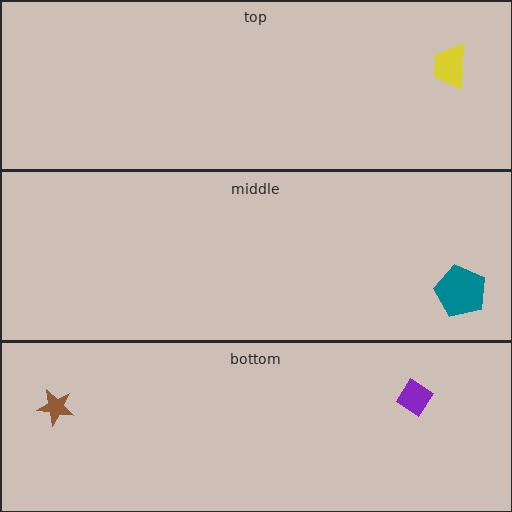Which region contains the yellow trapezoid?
The top region.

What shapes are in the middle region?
The teal pentagon.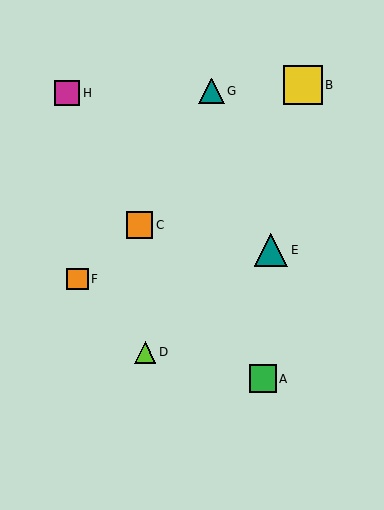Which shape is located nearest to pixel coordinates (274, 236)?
The teal triangle (labeled E) at (271, 250) is nearest to that location.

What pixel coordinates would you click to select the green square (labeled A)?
Click at (263, 379) to select the green square A.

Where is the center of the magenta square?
The center of the magenta square is at (67, 93).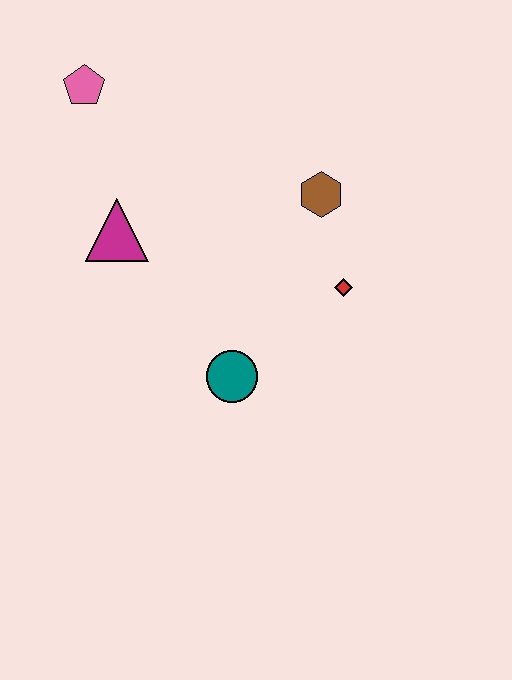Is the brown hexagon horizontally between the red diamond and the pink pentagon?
Yes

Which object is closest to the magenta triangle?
The pink pentagon is closest to the magenta triangle.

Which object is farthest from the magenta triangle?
The red diamond is farthest from the magenta triangle.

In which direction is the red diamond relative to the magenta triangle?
The red diamond is to the right of the magenta triangle.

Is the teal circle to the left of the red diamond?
Yes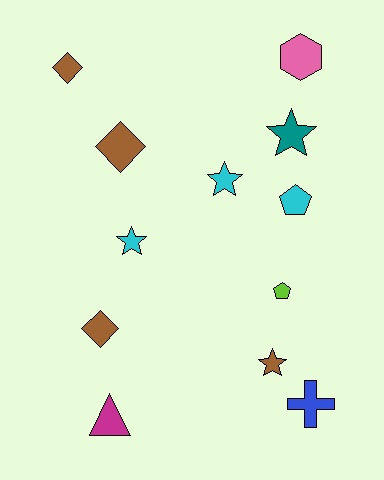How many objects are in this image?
There are 12 objects.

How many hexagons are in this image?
There is 1 hexagon.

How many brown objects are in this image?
There are 4 brown objects.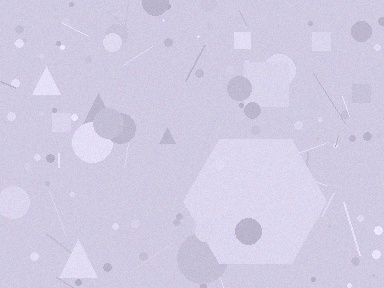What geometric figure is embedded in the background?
A hexagon is embedded in the background.